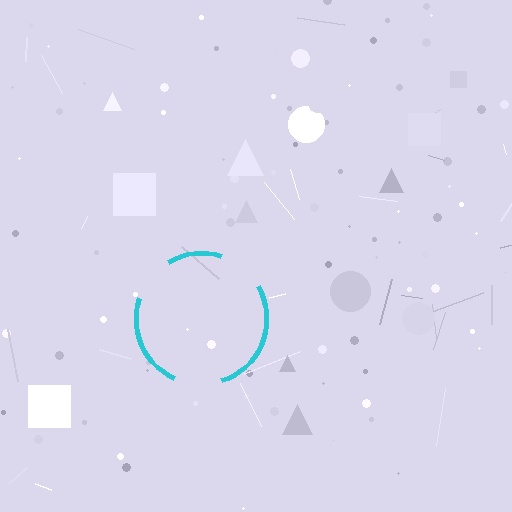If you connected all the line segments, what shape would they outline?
They would outline a circle.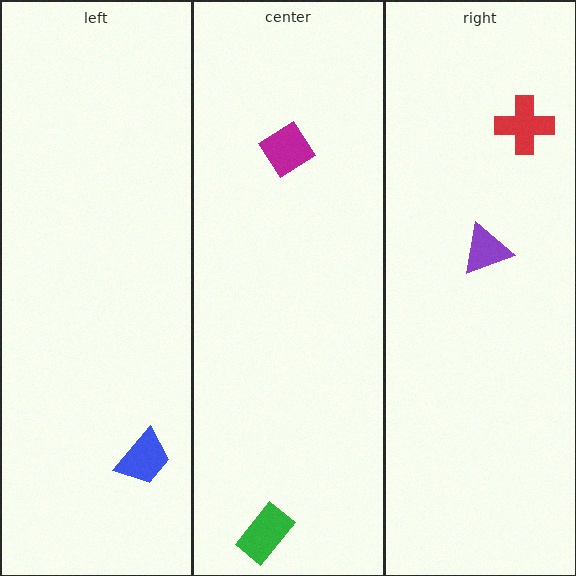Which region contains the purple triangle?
The right region.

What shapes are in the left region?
The blue trapezoid.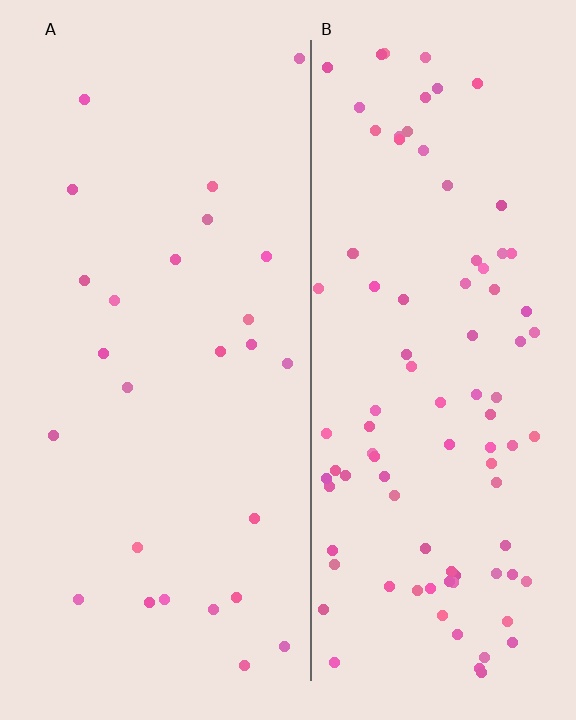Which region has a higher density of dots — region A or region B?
B (the right).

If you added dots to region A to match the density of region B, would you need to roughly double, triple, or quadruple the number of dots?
Approximately quadruple.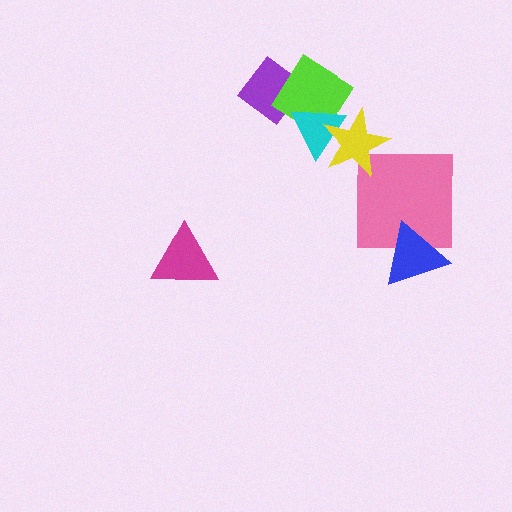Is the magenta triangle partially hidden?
No, no other shape covers it.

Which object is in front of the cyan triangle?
The yellow star is in front of the cyan triangle.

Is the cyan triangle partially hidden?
Yes, it is partially covered by another shape.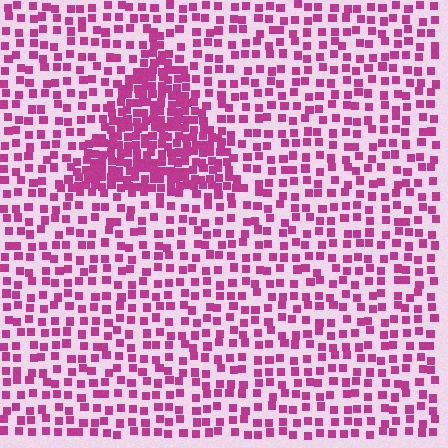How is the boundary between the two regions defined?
The boundary is defined by a change in element density (approximately 2.3x ratio). All elements are the same color, size, and shape.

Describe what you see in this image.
The image contains small magenta elements arranged at two different densities. A triangle-shaped region is visible where the elements are more densely packed than the surrounding area.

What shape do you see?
I see a triangle.